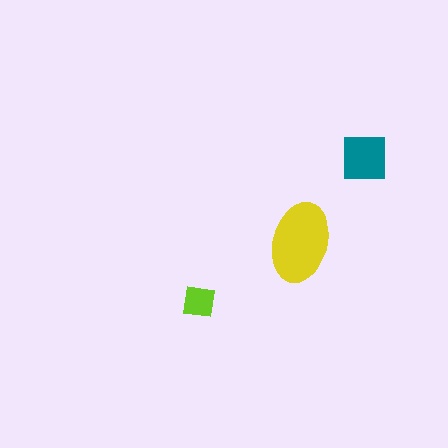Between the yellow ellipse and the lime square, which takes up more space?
The yellow ellipse.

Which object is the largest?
The yellow ellipse.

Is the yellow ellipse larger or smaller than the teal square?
Larger.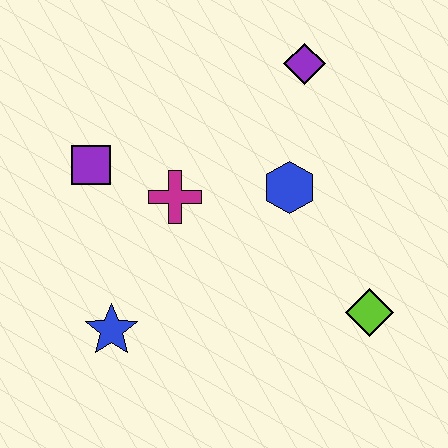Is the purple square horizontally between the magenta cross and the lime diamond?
No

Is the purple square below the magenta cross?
No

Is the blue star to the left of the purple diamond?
Yes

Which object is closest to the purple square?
The magenta cross is closest to the purple square.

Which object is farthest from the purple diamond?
The blue star is farthest from the purple diamond.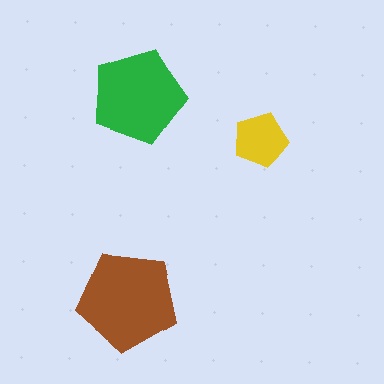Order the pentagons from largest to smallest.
the brown one, the green one, the yellow one.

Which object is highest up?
The green pentagon is topmost.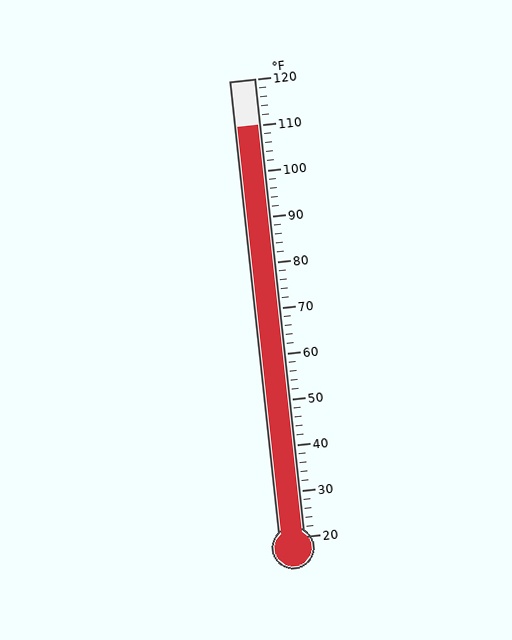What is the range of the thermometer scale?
The thermometer scale ranges from 20°F to 120°F.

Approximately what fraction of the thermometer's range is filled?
The thermometer is filled to approximately 90% of its range.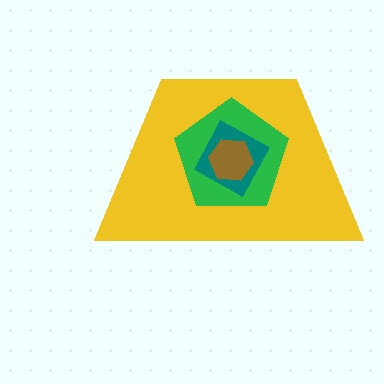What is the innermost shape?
The brown hexagon.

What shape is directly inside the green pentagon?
The teal square.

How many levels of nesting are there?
4.